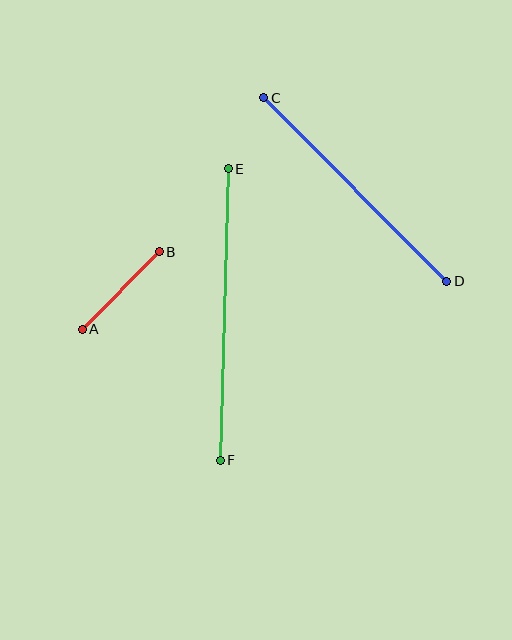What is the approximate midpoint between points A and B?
The midpoint is at approximately (121, 291) pixels.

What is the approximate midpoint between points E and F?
The midpoint is at approximately (224, 314) pixels.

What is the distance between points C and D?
The distance is approximately 259 pixels.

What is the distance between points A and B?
The distance is approximately 109 pixels.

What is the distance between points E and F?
The distance is approximately 292 pixels.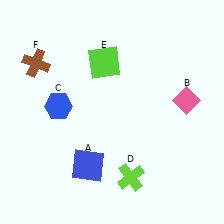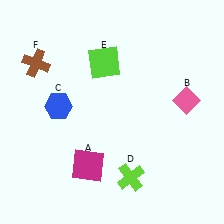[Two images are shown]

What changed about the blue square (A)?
In Image 1, A is blue. In Image 2, it changed to magenta.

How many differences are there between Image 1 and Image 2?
There is 1 difference between the two images.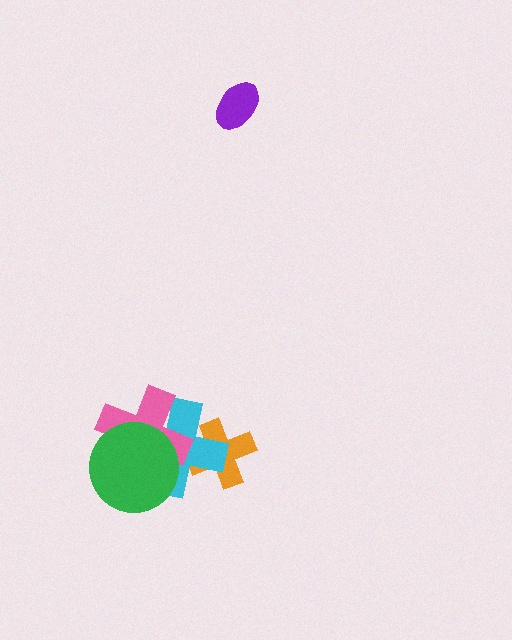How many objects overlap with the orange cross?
1 object overlaps with the orange cross.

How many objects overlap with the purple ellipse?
0 objects overlap with the purple ellipse.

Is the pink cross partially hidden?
Yes, it is partially covered by another shape.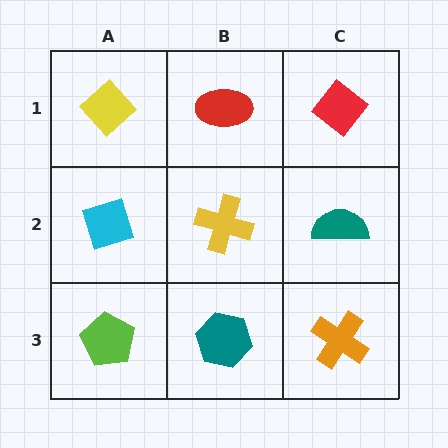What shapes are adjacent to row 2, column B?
A red ellipse (row 1, column B), a teal hexagon (row 3, column B), a cyan diamond (row 2, column A), a teal semicircle (row 2, column C).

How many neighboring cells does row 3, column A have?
2.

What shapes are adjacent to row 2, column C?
A red diamond (row 1, column C), an orange cross (row 3, column C), a yellow cross (row 2, column B).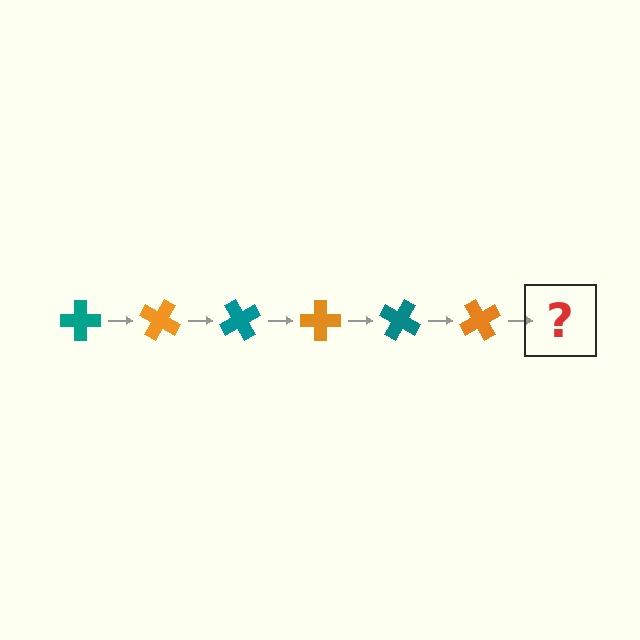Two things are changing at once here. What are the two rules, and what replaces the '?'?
The two rules are that it rotates 30 degrees each step and the color cycles through teal and orange. The '?' should be a teal cross, rotated 180 degrees from the start.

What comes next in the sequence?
The next element should be a teal cross, rotated 180 degrees from the start.